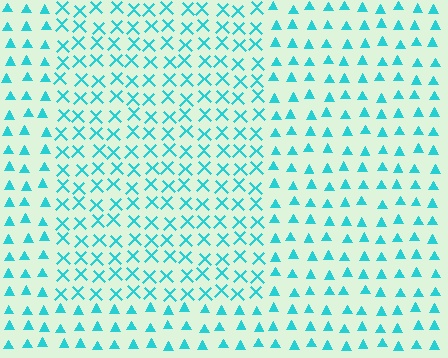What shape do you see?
I see a rectangle.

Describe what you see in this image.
The image is filled with small cyan elements arranged in a uniform grid. A rectangle-shaped region contains X marks, while the surrounding area contains triangles. The boundary is defined purely by the change in element shape.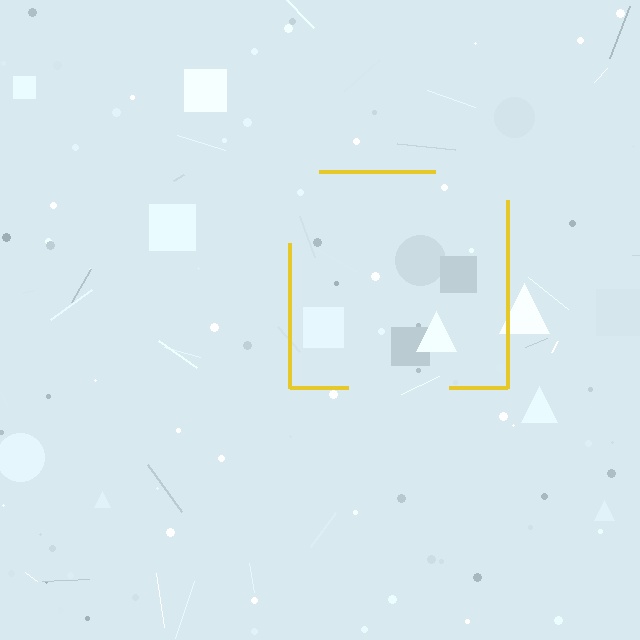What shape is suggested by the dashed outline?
The dashed outline suggests a square.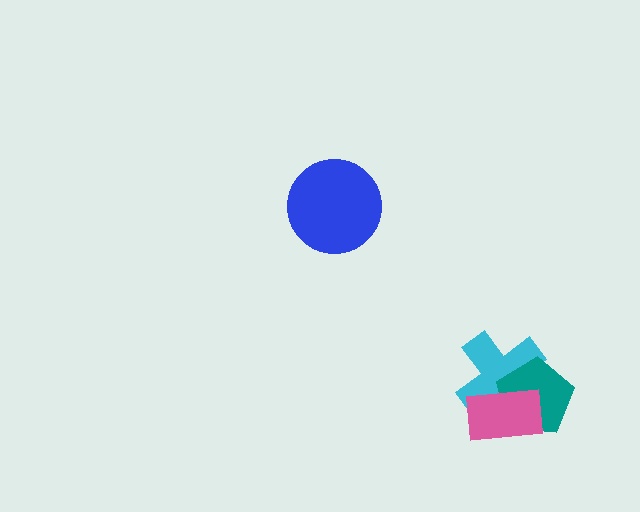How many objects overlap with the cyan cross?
2 objects overlap with the cyan cross.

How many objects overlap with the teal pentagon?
2 objects overlap with the teal pentagon.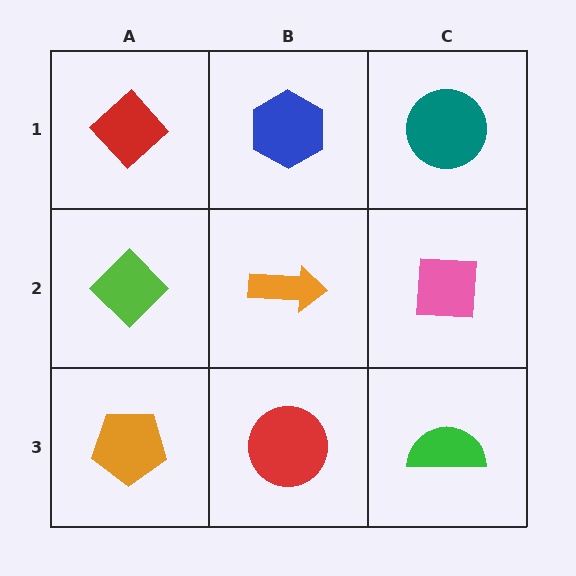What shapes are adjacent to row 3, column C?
A pink square (row 2, column C), a red circle (row 3, column B).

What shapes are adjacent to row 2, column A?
A red diamond (row 1, column A), an orange pentagon (row 3, column A), an orange arrow (row 2, column B).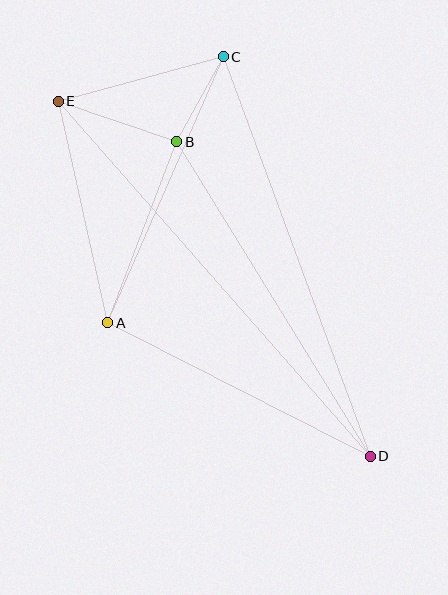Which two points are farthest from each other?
Points D and E are farthest from each other.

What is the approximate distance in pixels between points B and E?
The distance between B and E is approximately 125 pixels.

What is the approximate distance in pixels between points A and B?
The distance between A and B is approximately 194 pixels.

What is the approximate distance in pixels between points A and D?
The distance between A and D is approximately 294 pixels.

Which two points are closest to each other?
Points B and C are closest to each other.